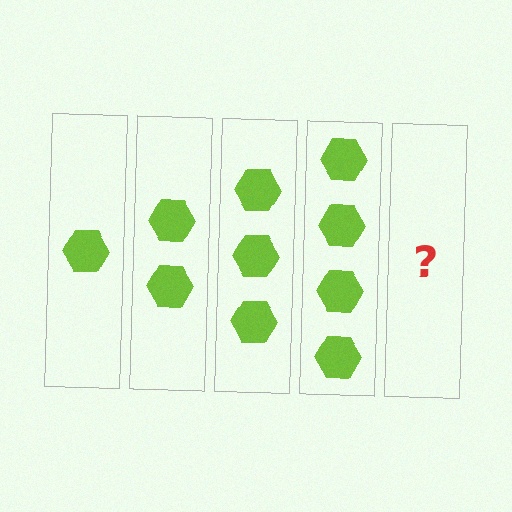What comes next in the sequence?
The next element should be 5 hexagons.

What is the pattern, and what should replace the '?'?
The pattern is that each step adds one more hexagon. The '?' should be 5 hexagons.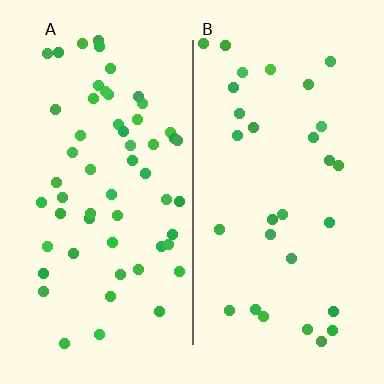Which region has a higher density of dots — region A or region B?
A (the left).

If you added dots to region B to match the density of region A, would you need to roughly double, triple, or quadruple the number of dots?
Approximately double.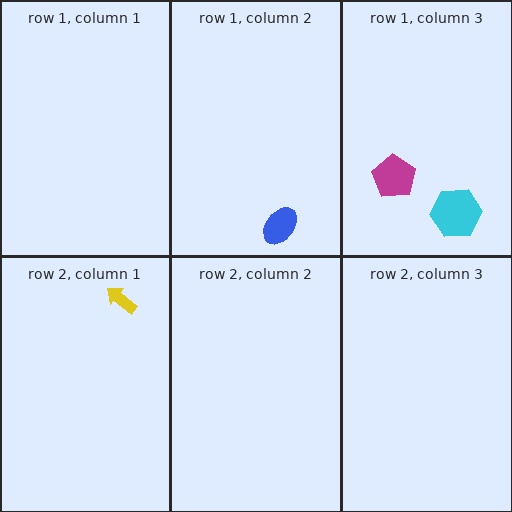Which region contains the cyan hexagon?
The row 1, column 3 region.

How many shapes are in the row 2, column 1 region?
1.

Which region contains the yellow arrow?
The row 2, column 1 region.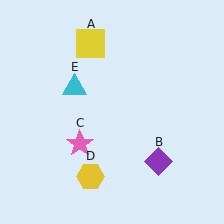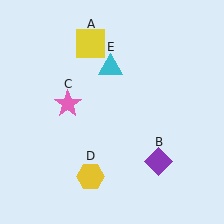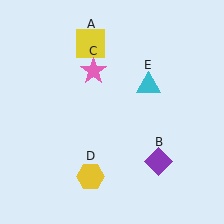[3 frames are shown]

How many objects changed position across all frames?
2 objects changed position: pink star (object C), cyan triangle (object E).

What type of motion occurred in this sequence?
The pink star (object C), cyan triangle (object E) rotated clockwise around the center of the scene.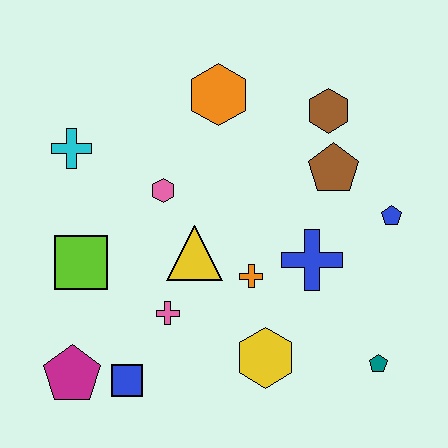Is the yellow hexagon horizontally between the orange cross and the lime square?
No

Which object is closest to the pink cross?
The yellow triangle is closest to the pink cross.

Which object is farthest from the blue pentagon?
The magenta pentagon is farthest from the blue pentagon.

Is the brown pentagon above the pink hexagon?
Yes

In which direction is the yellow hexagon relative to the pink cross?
The yellow hexagon is to the right of the pink cross.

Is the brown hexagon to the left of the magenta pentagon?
No